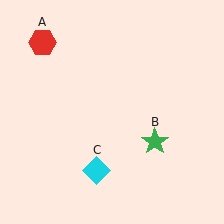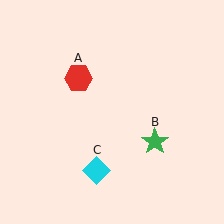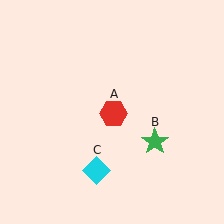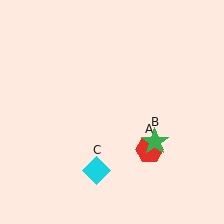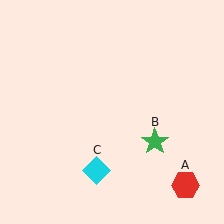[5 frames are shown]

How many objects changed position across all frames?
1 object changed position: red hexagon (object A).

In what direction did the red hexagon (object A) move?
The red hexagon (object A) moved down and to the right.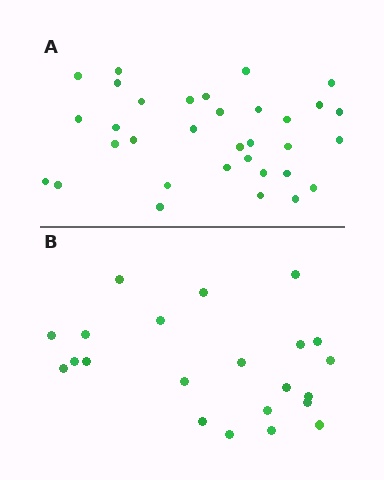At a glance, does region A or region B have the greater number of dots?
Region A (the top region) has more dots.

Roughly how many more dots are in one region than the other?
Region A has roughly 12 or so more dots than region B.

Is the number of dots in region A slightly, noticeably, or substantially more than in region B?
Region A has substantially more. The ratio is roughly 1.5 to 1.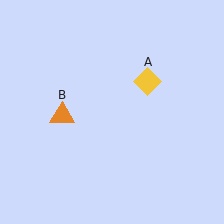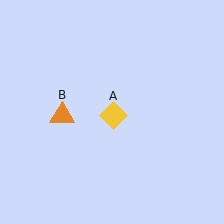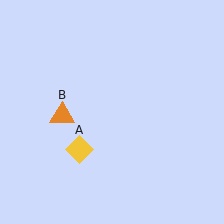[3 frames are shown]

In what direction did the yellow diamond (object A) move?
The yellow diamond (object A) moved down and to the left.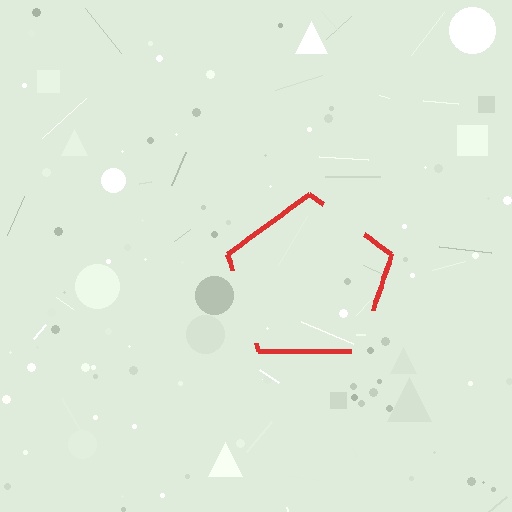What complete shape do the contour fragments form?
The contour fragments form a pentagon.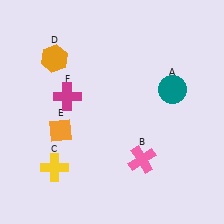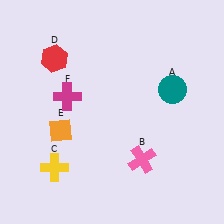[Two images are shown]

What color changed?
The hexagon (D) changed from orange in Image 1 to red in Image 2.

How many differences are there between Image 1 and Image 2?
There is 1 difference between the two images.